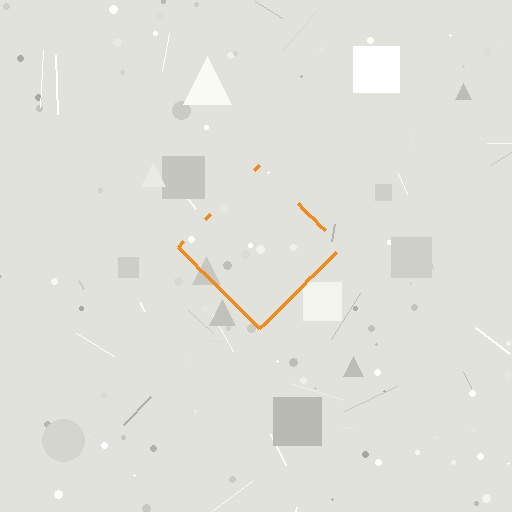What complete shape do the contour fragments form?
The contour fragments form a diamond.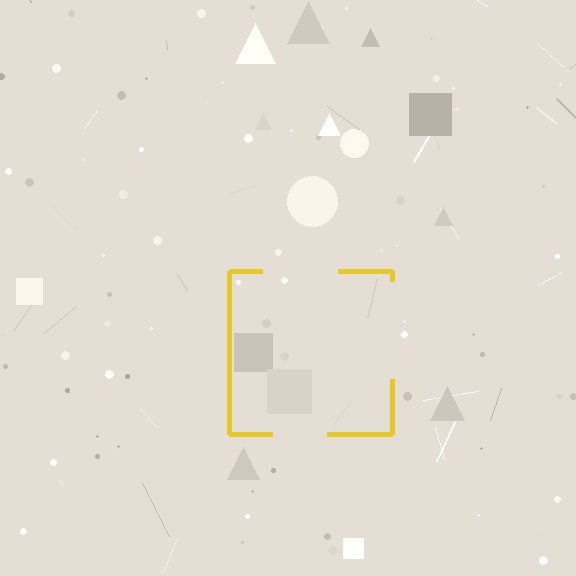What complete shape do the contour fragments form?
The contour fragments form a square.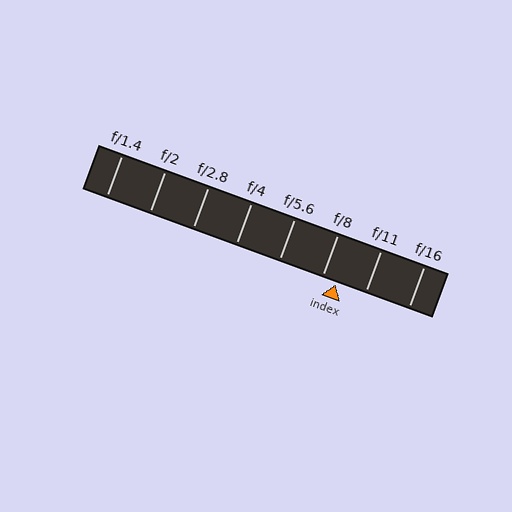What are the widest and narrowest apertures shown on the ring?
The widest aperture shown is f/1.4 and the narrowest is f/16.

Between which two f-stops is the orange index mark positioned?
The index mark is between f/8 and f/11.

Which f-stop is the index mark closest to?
The index mark is closest to f/8.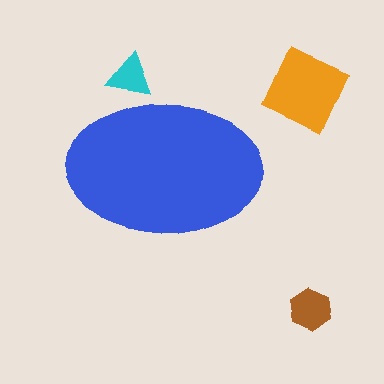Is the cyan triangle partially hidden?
Yes, the cyan triangle is partially hidden behind the blue ellipse.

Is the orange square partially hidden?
No, the orange square is fully visible.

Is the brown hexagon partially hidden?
No, the brown hexagon is fully visible.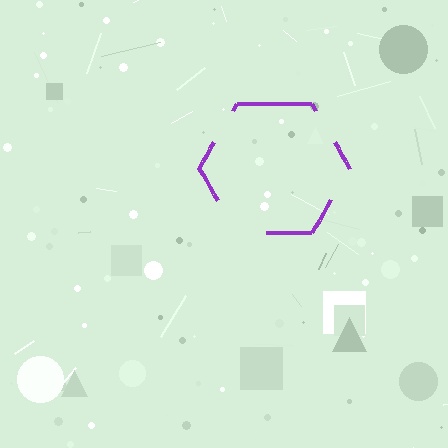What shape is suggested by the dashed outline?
The dashed outline suggests a hexagon.